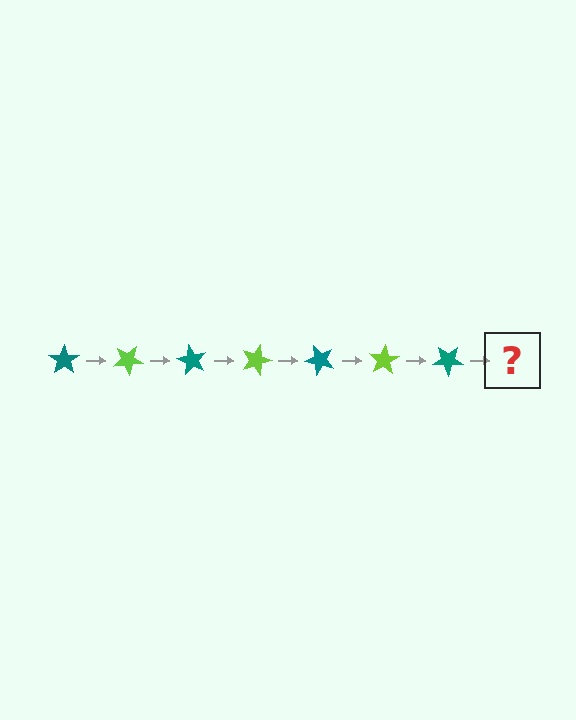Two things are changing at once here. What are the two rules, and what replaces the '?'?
The two rules are that it rotates 30 degrees each step and the color cycles through teal and lime. The '?' should be a lime star, rotated 210 degrees from the start.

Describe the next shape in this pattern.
It should be a lime star, rotated 210 degrees from the start.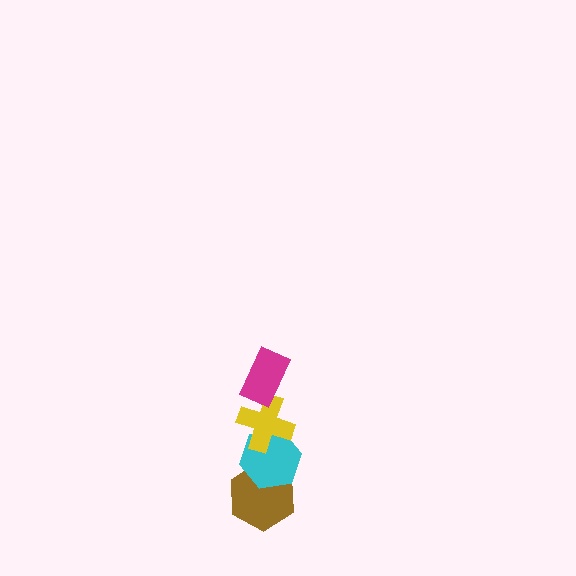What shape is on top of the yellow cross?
The magenta rectangle is on top of the yellow cross.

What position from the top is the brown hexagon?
The brown hexagon is 4th from the top.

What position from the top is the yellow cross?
The yellow cross is 2nd from the top.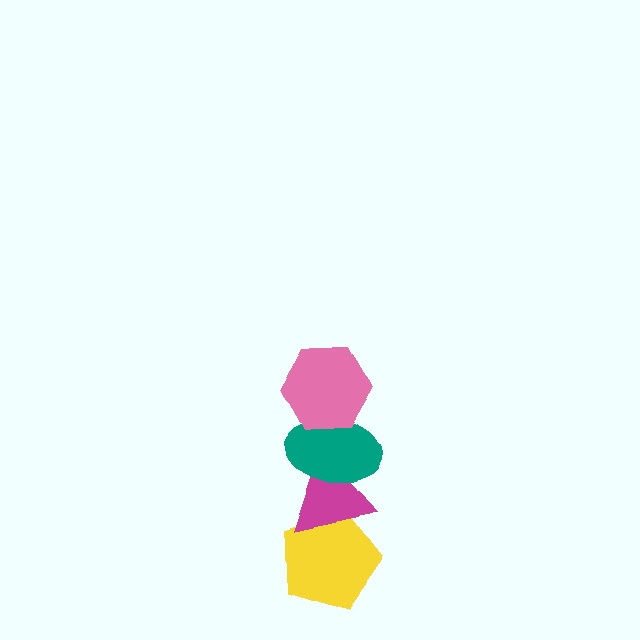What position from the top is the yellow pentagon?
The yellow pentagon is 4th from the top.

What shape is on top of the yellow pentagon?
The magenta triangle is on top of the yellow pentagon.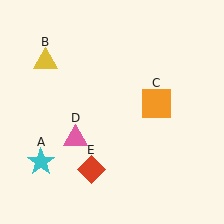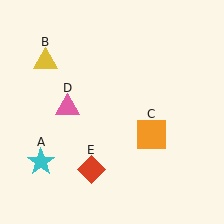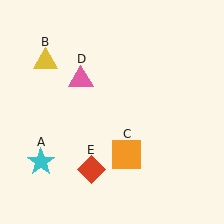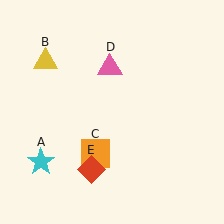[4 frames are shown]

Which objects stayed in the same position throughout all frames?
Cyan star (object A) and yellow triangle (object B) and red diamond (object E) remained stationary.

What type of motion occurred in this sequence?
The orange square (object C), pink triangle (object D) rotated clockwise around the center of the scene.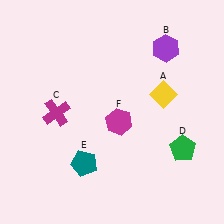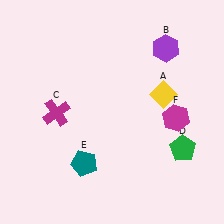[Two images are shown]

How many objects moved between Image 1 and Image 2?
1 object moved between the two images.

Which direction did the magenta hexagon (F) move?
The magenta hexagon (F) moved right.